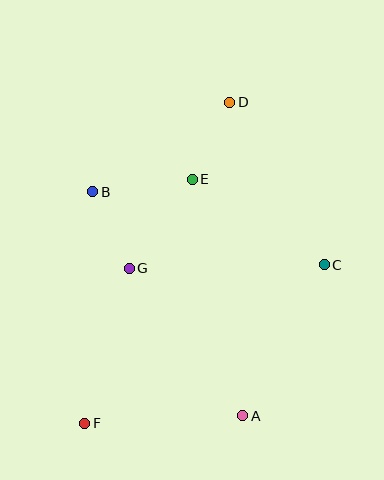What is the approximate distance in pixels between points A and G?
The distance between A and G is approximately 186 pixels.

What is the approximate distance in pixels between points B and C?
The distance between B and C is approximately 242 pixels.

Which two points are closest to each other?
Points B and G are closest to each other.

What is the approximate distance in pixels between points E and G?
The distance between E and G is approximately 109 pixels.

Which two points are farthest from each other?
Points D and F are farthest from each other.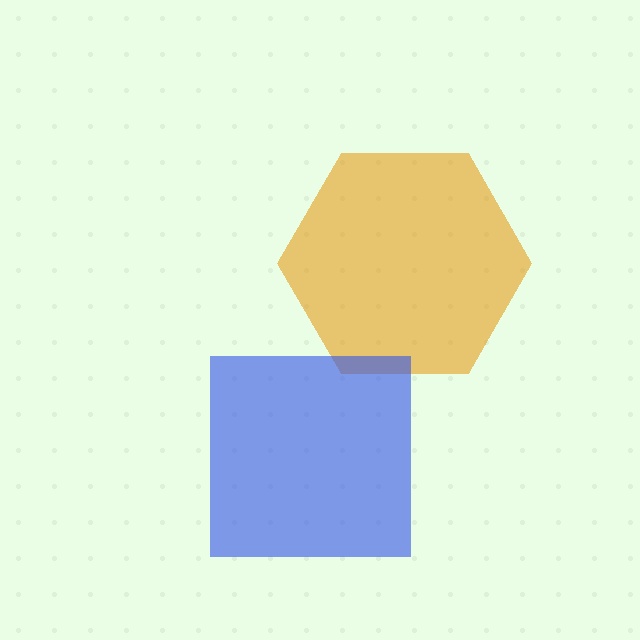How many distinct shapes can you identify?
There are 2 distinct shapes: an orange hexagon, a blue square.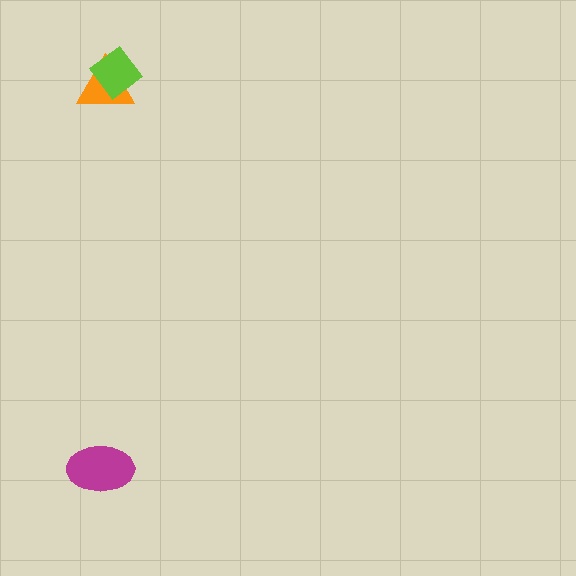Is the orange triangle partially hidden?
Yes, it is partially covered by another shape.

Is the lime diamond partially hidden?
No, no other shape covers it.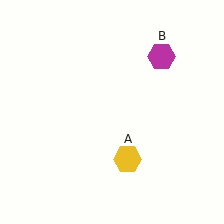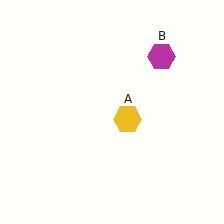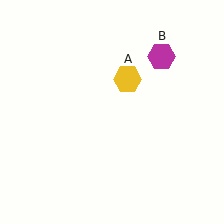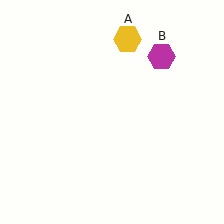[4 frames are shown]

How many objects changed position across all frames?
1 object changed position: yellow hexagon (object A).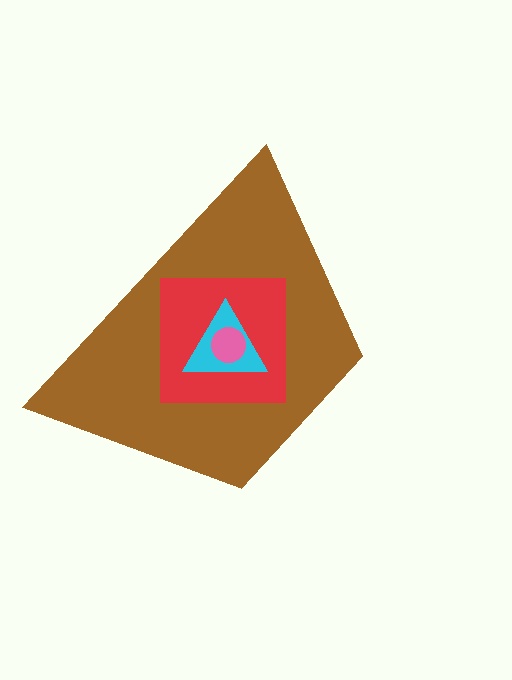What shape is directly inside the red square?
The cyan triangle.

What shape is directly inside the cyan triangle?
The pink circle.